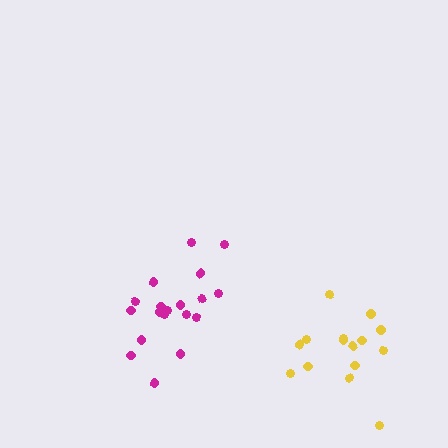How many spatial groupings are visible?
There are 2 spatial groupings.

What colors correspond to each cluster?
The clusters are colored: magenta, yellow.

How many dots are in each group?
Group 1: 20 dots, Group 2: 15 dots (35 total).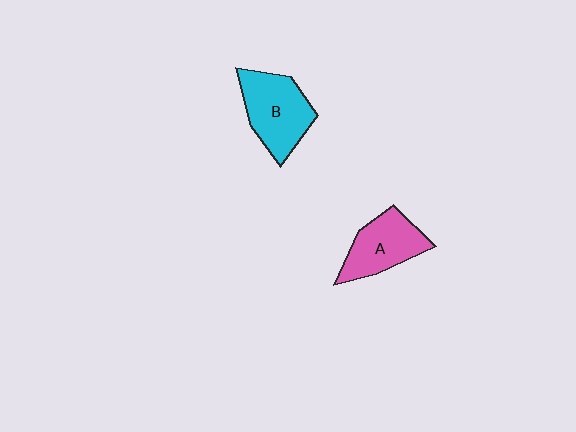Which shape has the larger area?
Shape B (cyan).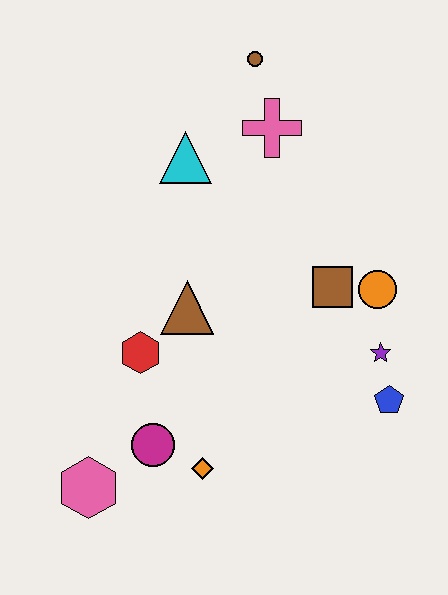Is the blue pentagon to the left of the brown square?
No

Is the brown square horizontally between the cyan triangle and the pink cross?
No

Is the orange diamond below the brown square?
Yes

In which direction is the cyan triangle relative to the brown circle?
The cyan triangle is below the brown circle.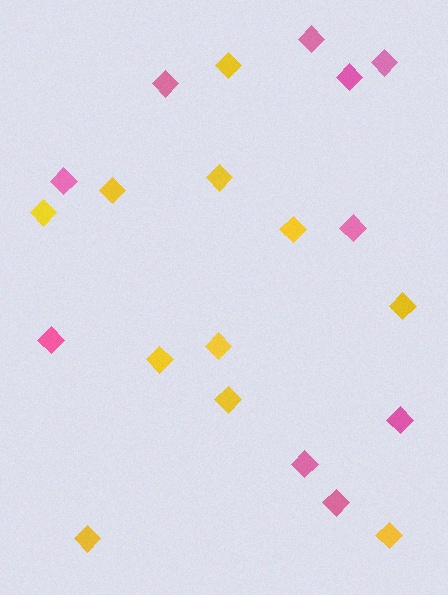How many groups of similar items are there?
There are 2 groups: one group of yellow diamonds (11) and one group of pink diamonds (10).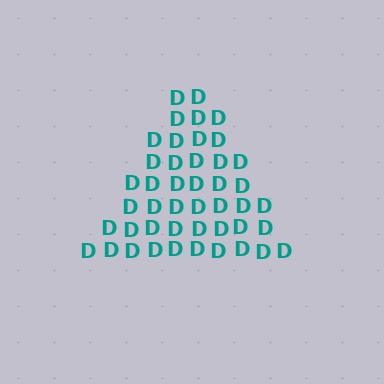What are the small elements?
The small elements are letter D's.